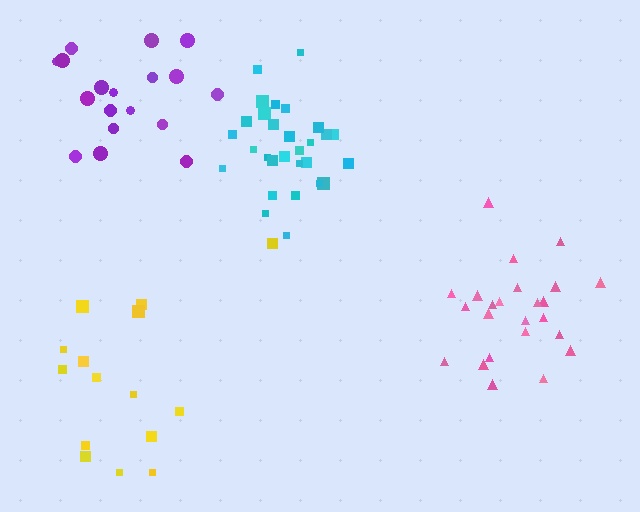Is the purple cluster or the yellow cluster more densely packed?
Purple.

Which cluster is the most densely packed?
Cyan.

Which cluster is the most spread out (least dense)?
Yellow.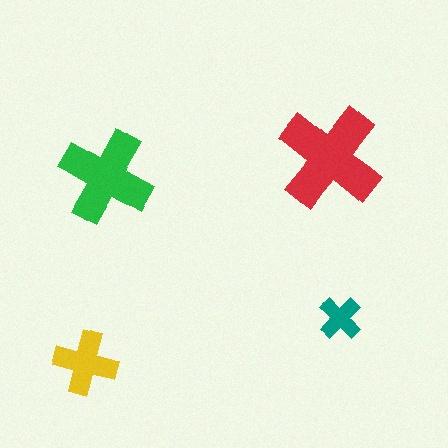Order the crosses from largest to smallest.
the red one, the green one, the yellow one, the teal one.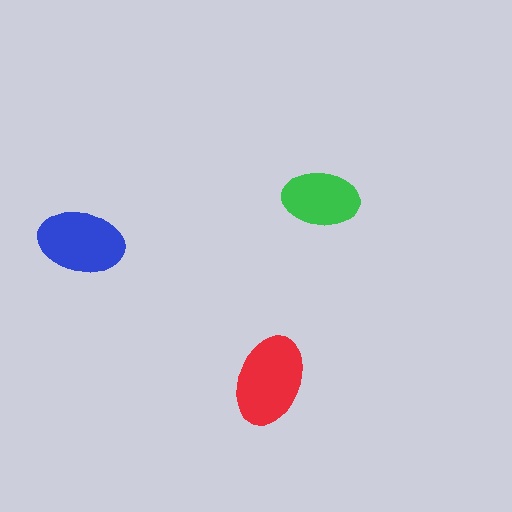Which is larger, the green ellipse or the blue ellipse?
The blue one.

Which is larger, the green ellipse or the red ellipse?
The red one.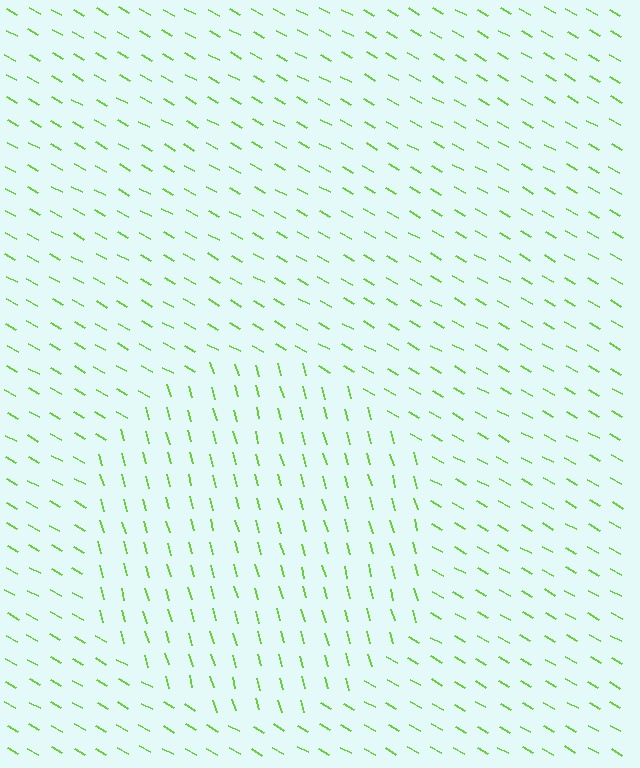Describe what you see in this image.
The image is filled with small lime line segments. A circle region in the image has lines oriented differently from the surrounding lines, creating a visible texture boundary.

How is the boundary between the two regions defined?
The boundary is defined purely by a change in line orientation (approximately 45 degrees difference). All lines are the same color and thickness.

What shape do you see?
I see a circle.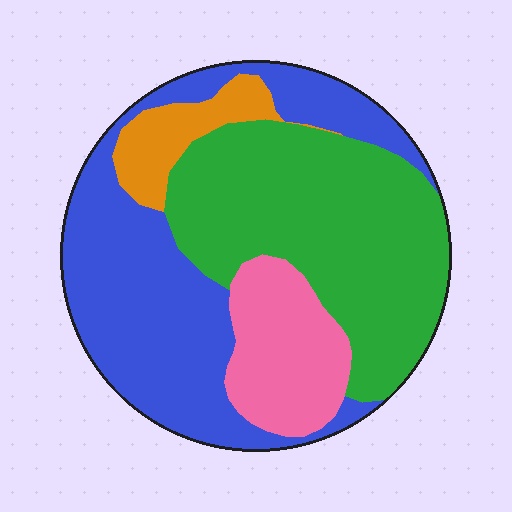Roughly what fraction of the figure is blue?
Blue covers 39% of the figure.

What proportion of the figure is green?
Green takes up between a third and a half of the figure.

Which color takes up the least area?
Orange, at roughly 10%.